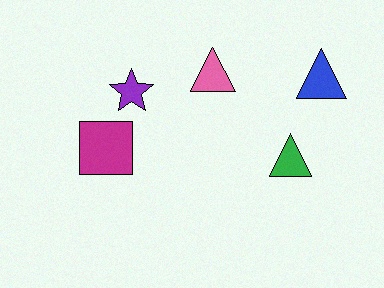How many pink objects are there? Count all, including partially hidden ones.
There is 1 pink object.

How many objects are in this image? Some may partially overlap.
There are 5 objects.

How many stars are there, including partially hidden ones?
There is 1 star.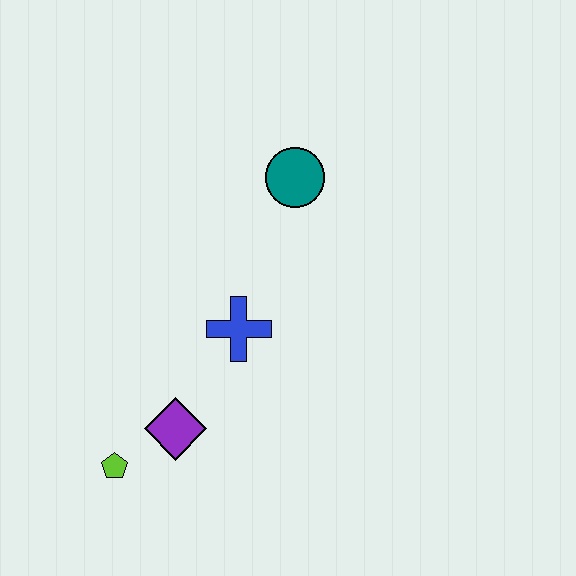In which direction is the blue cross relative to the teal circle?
The blue cross is below the teal circle.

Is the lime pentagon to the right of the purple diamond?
No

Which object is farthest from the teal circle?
The lime pentagon is farthest from the teal circle.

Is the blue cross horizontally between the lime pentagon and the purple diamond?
No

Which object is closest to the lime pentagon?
The purple diamond is closest to the lime pentagon.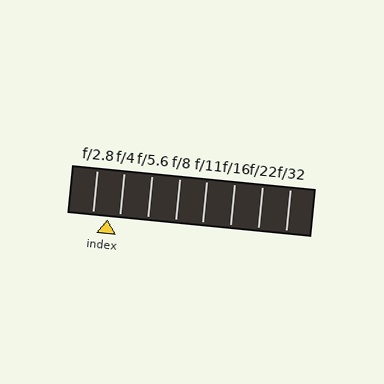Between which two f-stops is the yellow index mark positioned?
The index mark is between f/2.8 and f/4.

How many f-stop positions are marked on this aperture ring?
There are 8 f-stop positions marked.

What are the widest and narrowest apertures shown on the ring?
The widest aperture shown is f/2.8 and the narrowest is f/32.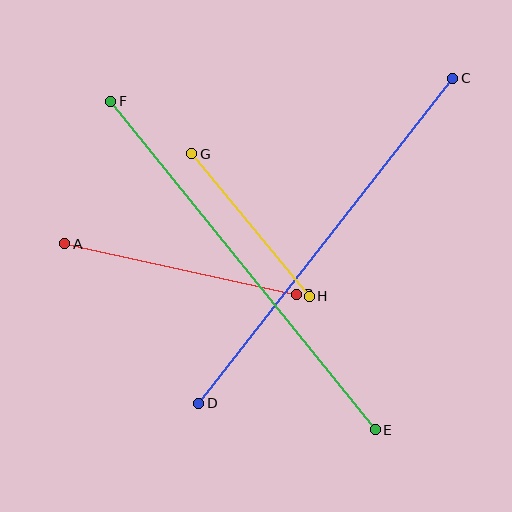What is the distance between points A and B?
The distance is approximately 237 pixels.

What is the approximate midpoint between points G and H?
The midpoint is at approximately (250, 225) pixels.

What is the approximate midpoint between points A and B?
The midpoint is at approximately (180, 269) pixels.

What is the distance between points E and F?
The distance is approximately 421 pixels.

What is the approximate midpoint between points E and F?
The midpoint is at approximately (243, 265) pixels.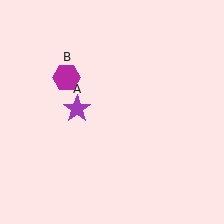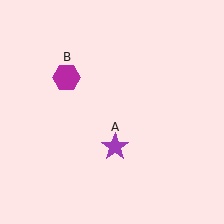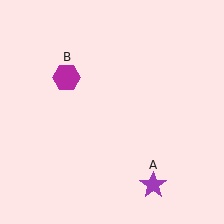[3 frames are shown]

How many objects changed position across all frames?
1 object changed position: purple star (object A).